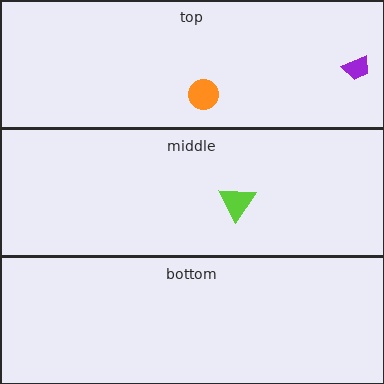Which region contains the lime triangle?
The middle region.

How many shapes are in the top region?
2.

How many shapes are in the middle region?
1.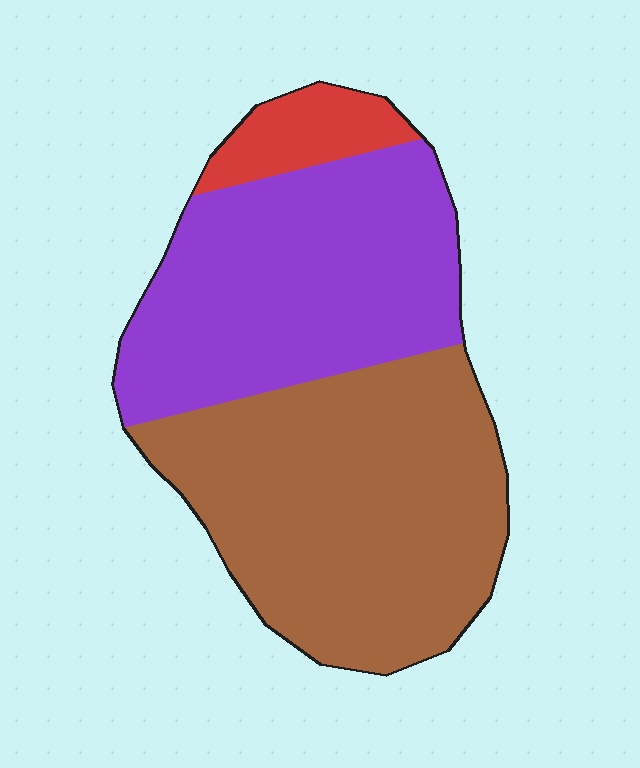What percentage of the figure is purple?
Purple takes up about two fifths (2/5) of the figure.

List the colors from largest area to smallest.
From largest to smallest: brown, purple, red.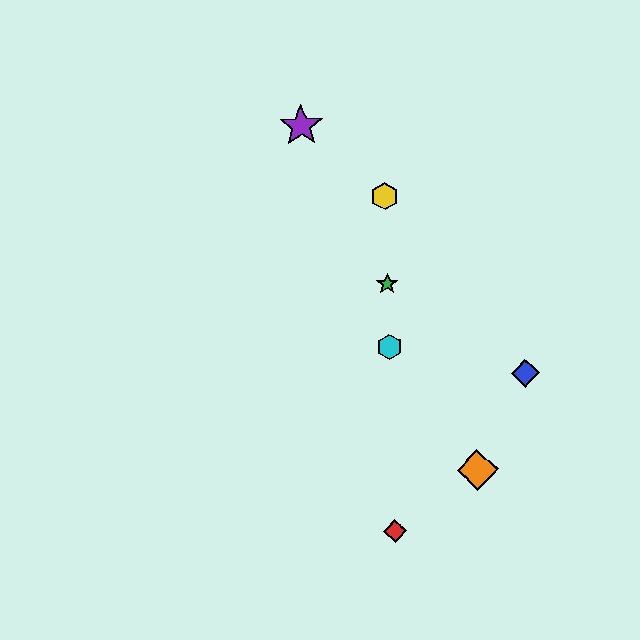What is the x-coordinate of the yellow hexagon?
The yellow hexagon is at x≈384.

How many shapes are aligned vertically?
4 shapes (the red diamond, the green star, the yellow hexagon, the cyan hexagon) are aligned vertically.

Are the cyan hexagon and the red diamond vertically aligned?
Yes, both are at x≈389.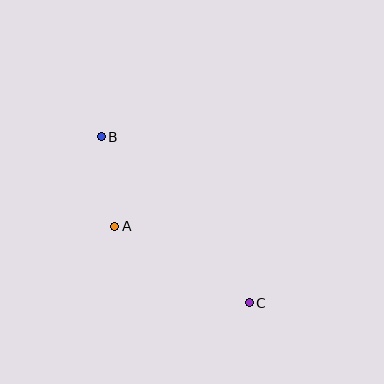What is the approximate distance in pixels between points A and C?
The distance between A and C is approximately 155 pixels.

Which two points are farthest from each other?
Points B and C are farthest from each other.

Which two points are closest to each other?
Points A and B are closest to each other.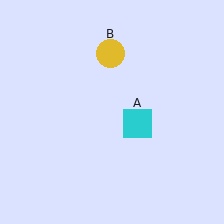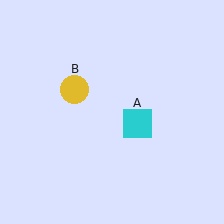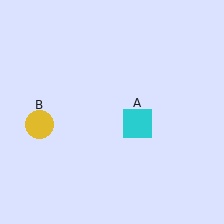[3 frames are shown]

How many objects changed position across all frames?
1 object changed position: yellow circle (object B).